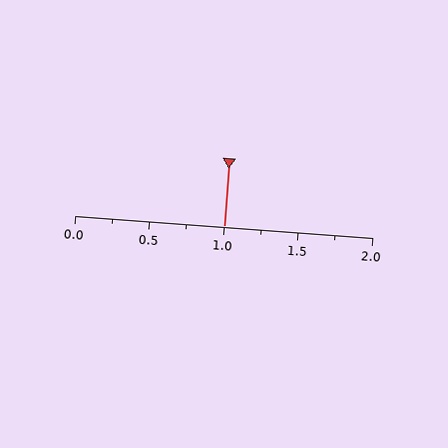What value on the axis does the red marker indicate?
The marker indicates approximately 1.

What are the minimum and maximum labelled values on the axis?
The axis runs from 0.0 to 2.0.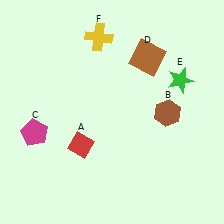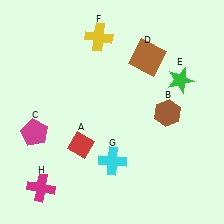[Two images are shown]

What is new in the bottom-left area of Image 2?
A magenta cross (H) was added in the bottom-left area of Image 2.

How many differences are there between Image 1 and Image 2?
There are 2 differences between the two images.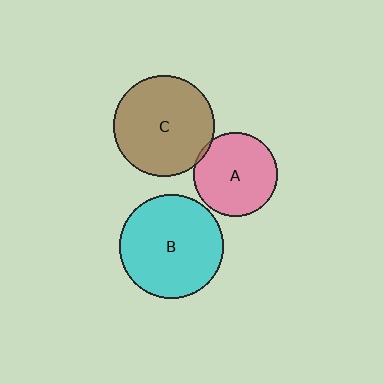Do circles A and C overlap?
Yes.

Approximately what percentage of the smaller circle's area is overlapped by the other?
Approximately 5%.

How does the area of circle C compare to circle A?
Approximately 1.5 times.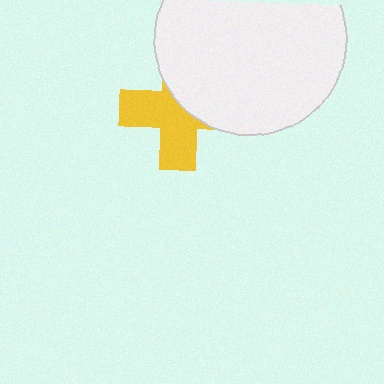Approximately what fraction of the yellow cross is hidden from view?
Roughly 45% of the yellow cross is hidden behind the white circle.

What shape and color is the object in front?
The object in front is a white circle.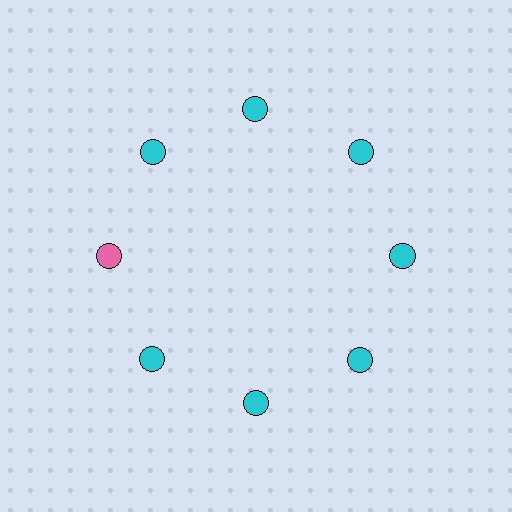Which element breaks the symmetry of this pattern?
The pink circle at roughly the 9 o'clock position breaks the symmetry. All other shapes are cyan circles.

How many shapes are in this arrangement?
There are 8 shapes arranged in a ring pattern.